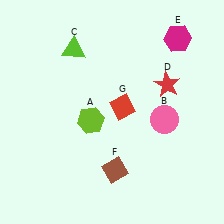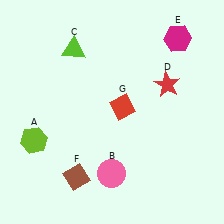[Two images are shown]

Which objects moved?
The objects that moved are: the lime hexagon (A), the pink circle (B), the brown diamond (F).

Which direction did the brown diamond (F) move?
The brown diamond (F) moved left.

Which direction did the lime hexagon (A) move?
The lime hexagon (A) moved left.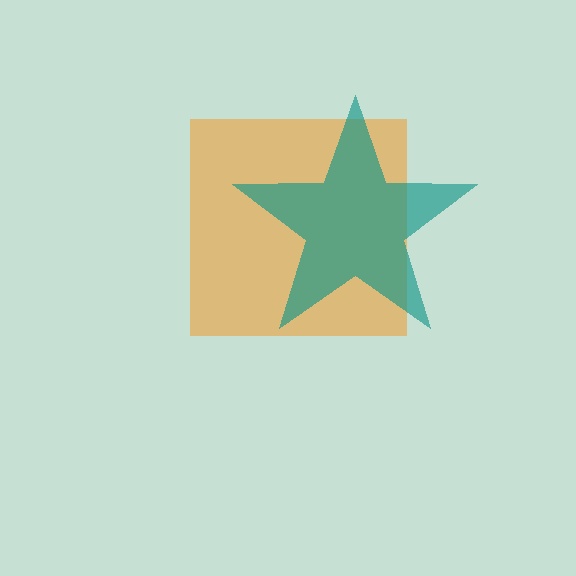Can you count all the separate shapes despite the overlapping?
Yes, there are 2 separate shapes.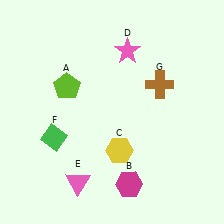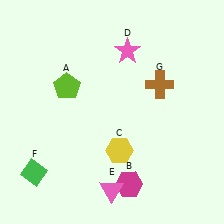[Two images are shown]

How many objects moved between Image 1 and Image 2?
2 objects moved between the two images.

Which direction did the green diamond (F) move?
The green diamond (F) moved down.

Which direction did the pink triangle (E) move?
The pink triangle (E) moved right.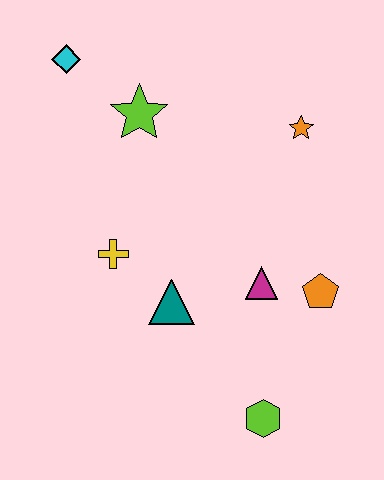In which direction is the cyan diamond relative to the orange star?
The cyan diamond is to the left of the orange star.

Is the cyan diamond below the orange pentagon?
No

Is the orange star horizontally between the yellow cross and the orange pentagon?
Yes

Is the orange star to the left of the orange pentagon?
Yes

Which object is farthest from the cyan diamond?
The lime hexagon is farthest from the cyan diamond.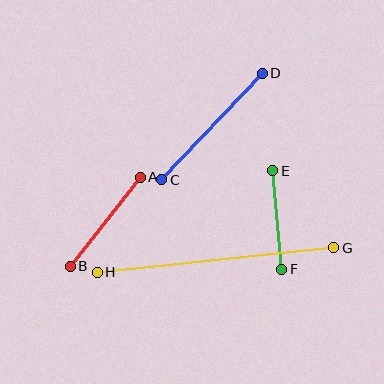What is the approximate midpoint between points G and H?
The midpoint is at approximately (215, 260) pixels.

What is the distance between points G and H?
The distance is approximately 238 pixels.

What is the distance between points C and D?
The distance is approximately 146 pixels.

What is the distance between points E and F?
The distance is approximately 99 pixels.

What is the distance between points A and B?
The distance is approximately 113 pixels.